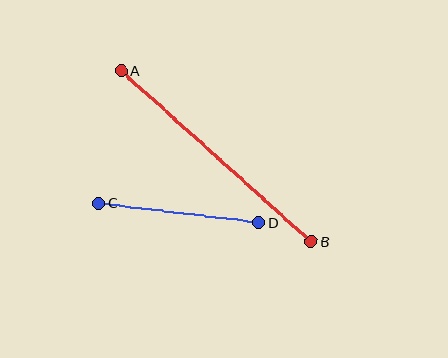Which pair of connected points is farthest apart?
Points A and B are farthest apart.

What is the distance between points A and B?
The distance is approximately 256 pixels.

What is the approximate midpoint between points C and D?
The midpoint is at approximately (179, 213) pixels.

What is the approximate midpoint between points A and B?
The midpoint is at approximately (216, 156) pixels.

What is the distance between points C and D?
The distance is approximately 161 pixels.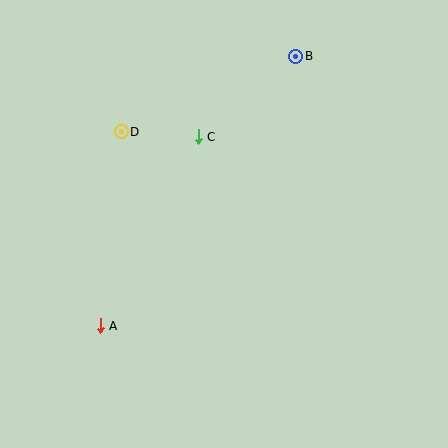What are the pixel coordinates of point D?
Point D is at (121, 132).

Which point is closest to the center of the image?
Point C at (198, 137) is closest to the center.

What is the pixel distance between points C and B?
The distance between C and B is 126 pixels.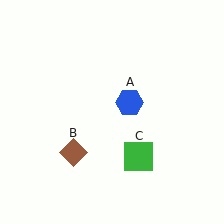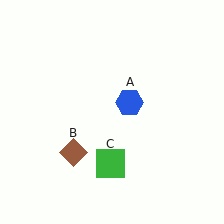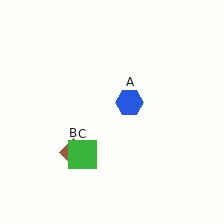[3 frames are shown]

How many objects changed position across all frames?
1 object changed position: green square (object C).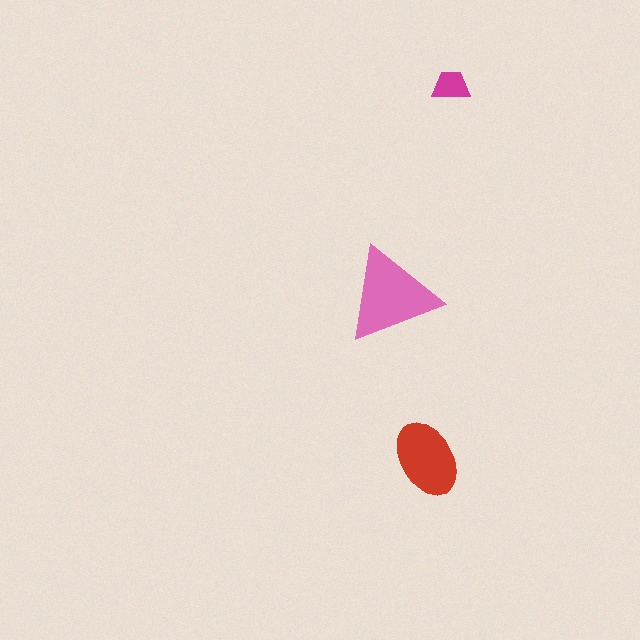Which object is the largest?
The pink triangle.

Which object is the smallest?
The magenta trapezoid.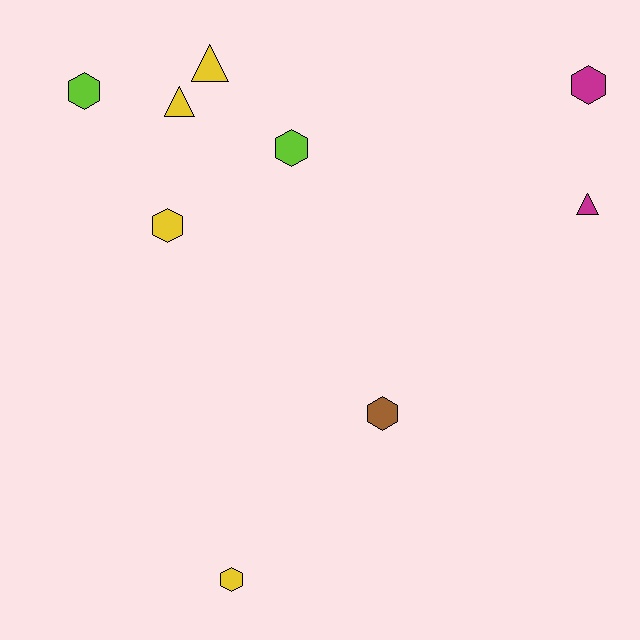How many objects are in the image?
There are 9 objects.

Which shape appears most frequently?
Hexagon, with 6 objects.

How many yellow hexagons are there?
There are 2 yellow hexagons.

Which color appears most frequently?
Yellow, with 4 objects.